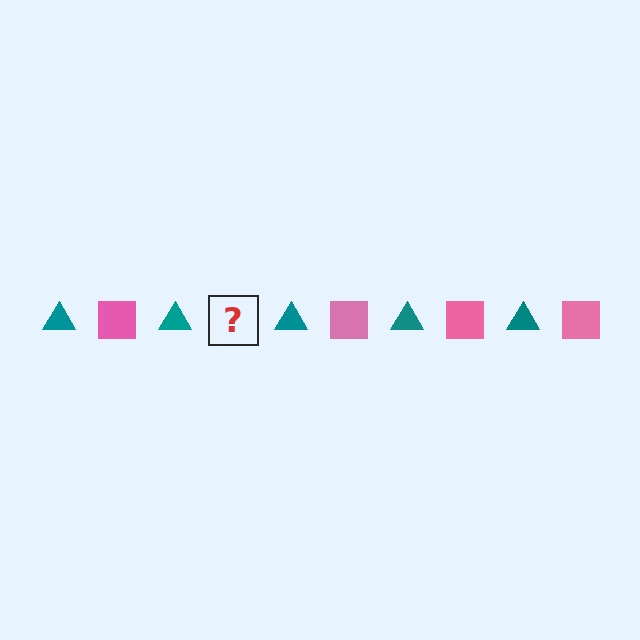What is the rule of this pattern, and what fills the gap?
The rule is that the pattern alternates between teal triangle and pink square. The gap should be filled with a pink square.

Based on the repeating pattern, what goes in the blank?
The blank should be a pink square.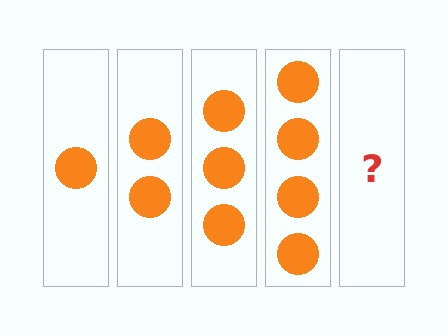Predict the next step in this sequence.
The next step is 5 circles.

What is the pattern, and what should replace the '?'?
The pattern is that each step adds one more circle. The '?' should be 5 circles.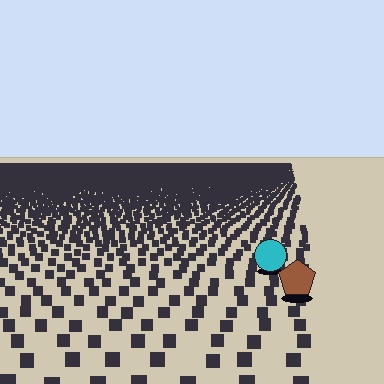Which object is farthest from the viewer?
The cyan circle is farthest from the viewer. It appears smaller and the ground texture around it is denser.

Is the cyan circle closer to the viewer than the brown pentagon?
No. The brown pentagon is closer — you can tell from the texture gradient: the ground texture is coarser near it.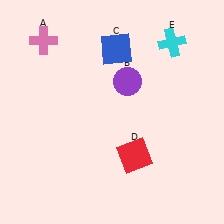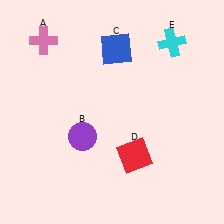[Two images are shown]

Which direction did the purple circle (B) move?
The purple circle (B) moved down.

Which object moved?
The purple circle (B) moved down.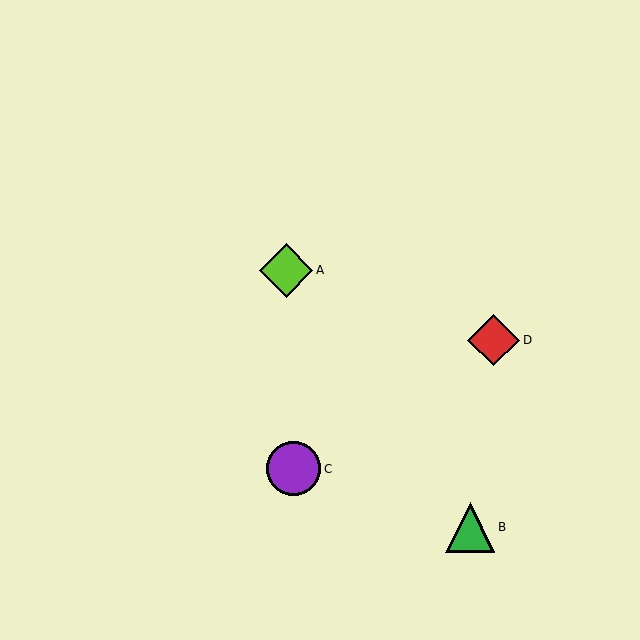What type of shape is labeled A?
Shape A is a lime diamond.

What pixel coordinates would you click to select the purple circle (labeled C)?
Click at (294, 469) to select the purple circle C.